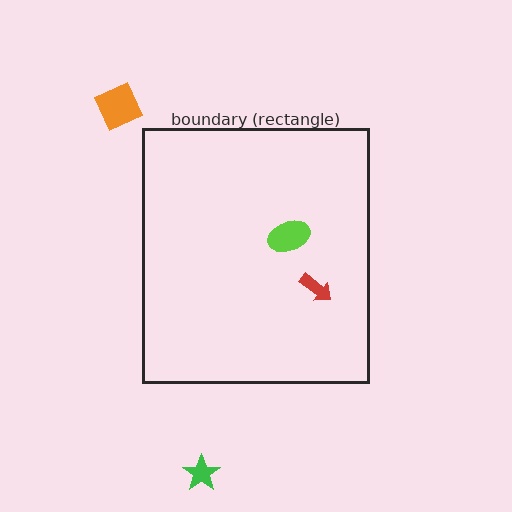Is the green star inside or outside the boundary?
Outside.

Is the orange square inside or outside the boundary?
Outside.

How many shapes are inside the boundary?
2 inside, 3 outside.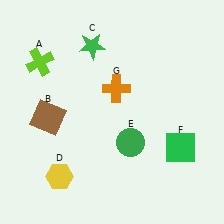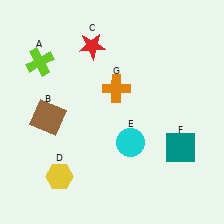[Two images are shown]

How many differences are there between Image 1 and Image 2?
There are 3 differences between the two images.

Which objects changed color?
C changed from green to red. E changed from green to cyan. F changed from green to teal.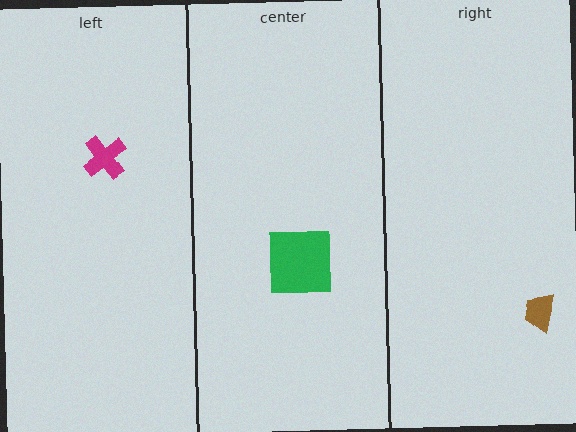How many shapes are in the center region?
1.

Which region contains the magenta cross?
The left region.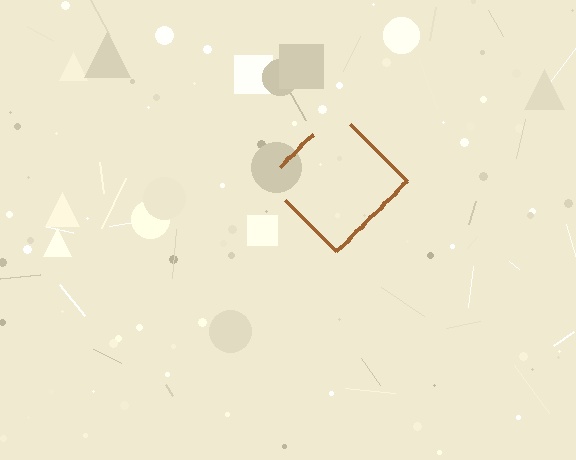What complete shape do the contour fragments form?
The contour fragments form a diamond.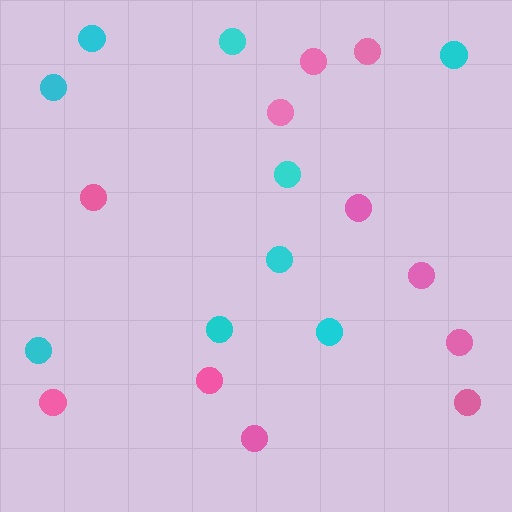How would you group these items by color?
There are 2 groups: one group of pink circles (11) and one group of cyan circles (9).